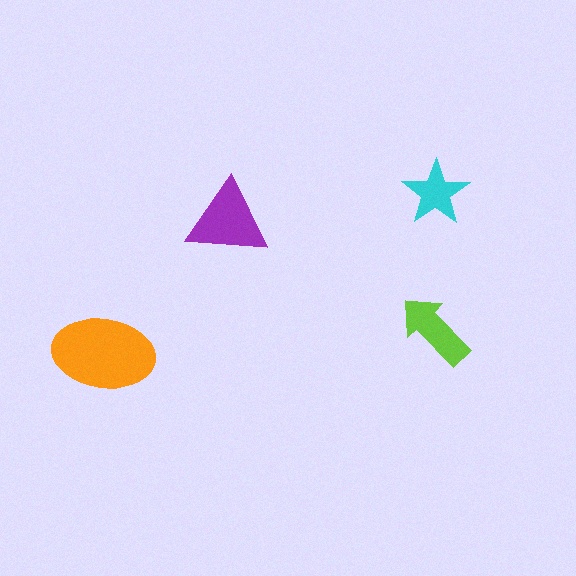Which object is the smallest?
The cyan star.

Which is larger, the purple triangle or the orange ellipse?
The orange ellipse.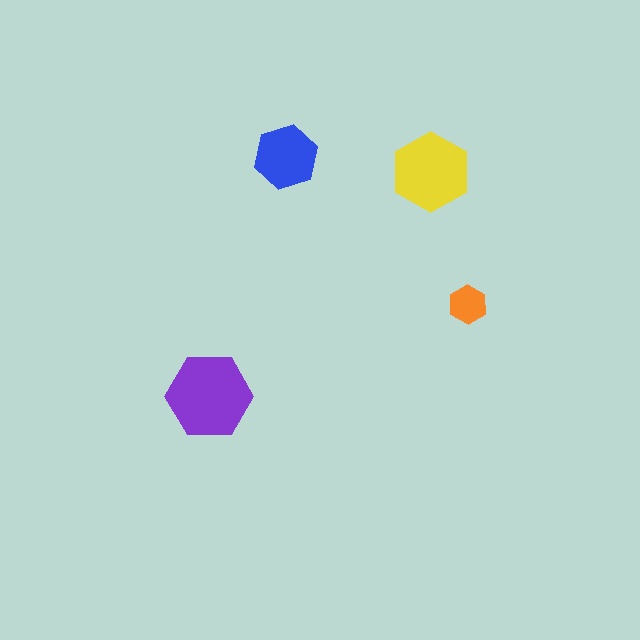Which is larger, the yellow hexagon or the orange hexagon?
The yellow one.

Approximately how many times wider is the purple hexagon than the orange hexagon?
About 2 times wider.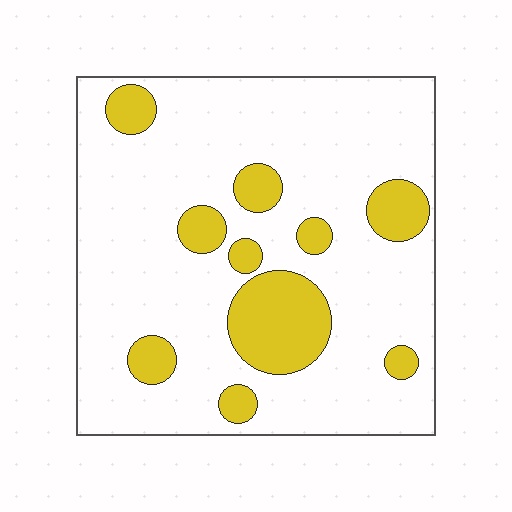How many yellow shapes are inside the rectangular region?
10.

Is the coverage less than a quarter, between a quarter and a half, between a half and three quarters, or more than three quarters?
Less than a quarter.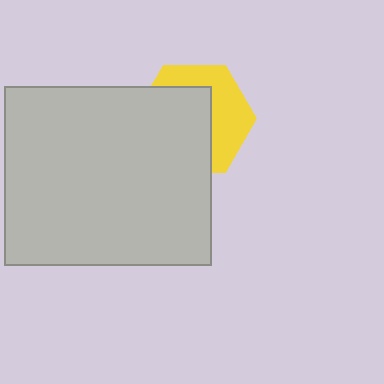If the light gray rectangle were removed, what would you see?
You would see the complete yellow hexagon.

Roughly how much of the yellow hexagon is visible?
A small part of it is visible (roughly 43%).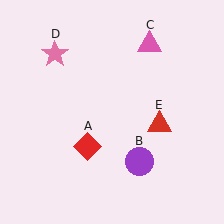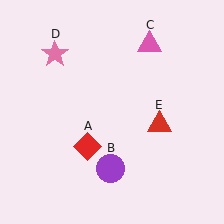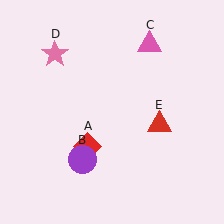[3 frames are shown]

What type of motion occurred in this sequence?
The purple circle (object B) rotated clockwise around the center of the scene.